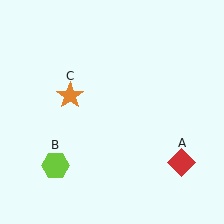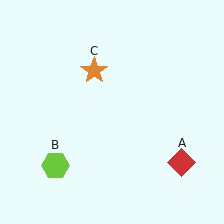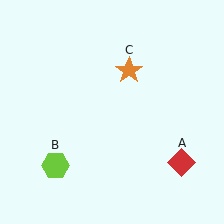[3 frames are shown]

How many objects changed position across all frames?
1 object changed position: orange star (object C).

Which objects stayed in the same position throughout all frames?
Red diamond (object A) and lime hexagon (object B) remained stationary.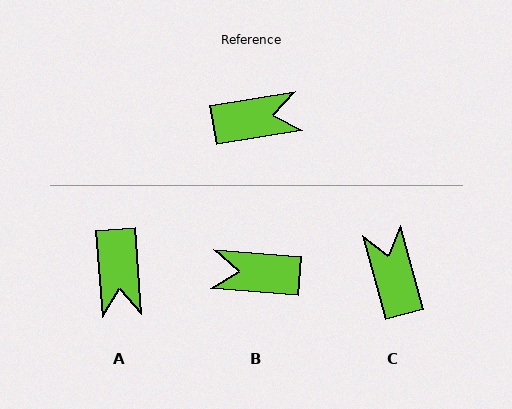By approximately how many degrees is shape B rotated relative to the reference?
Approximately 166 degrees counter-clockwise.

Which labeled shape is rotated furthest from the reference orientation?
B, about 166 degrees away.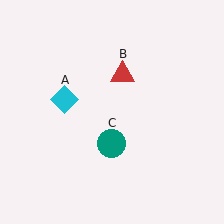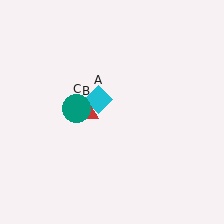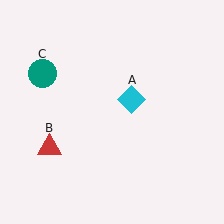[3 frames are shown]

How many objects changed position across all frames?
3 objects changed position: cyan diamond (object A), red triangle (object B), teal circle (object C).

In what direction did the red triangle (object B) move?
The red triangle (object B) moved down and to the left.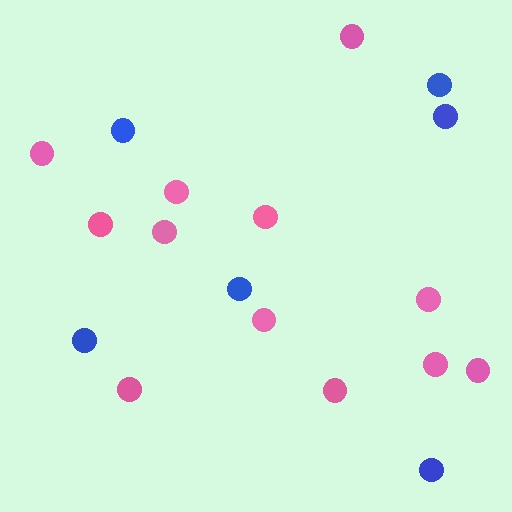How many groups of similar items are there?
There are 2 groups: one group of blue circles (6) and one group of pink circles (12).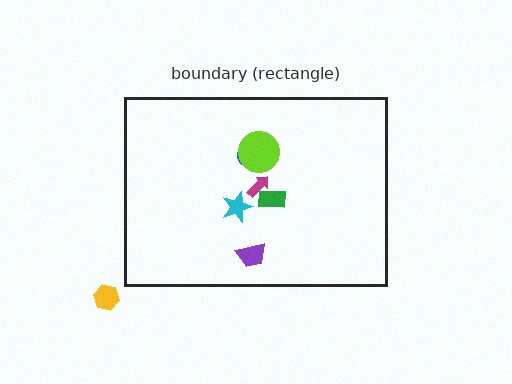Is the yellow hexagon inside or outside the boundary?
Outside.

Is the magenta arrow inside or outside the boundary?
Inside.